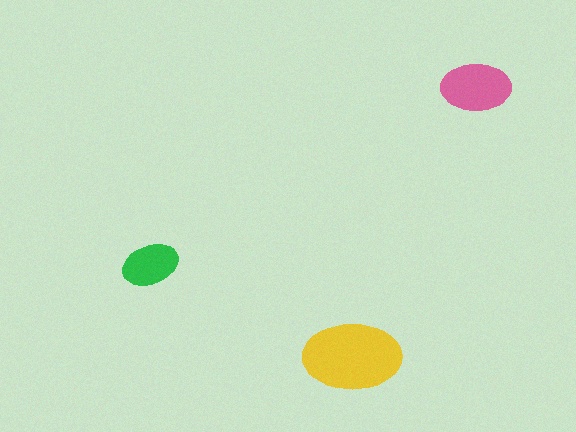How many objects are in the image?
There are 3 objects in the image.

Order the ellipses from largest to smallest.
the yellow one, the pink one, the green one.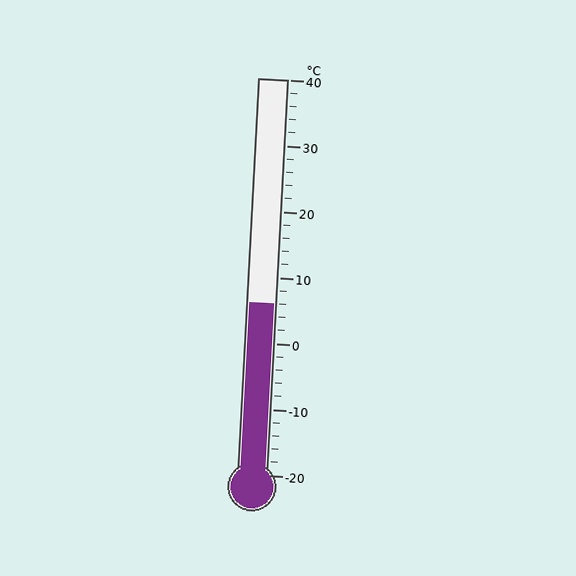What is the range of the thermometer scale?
The thermometer scale ranges from -20°C to 40°C.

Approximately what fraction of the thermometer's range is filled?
The thermometer is filled to approximately 45% of its range.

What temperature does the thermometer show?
The thermometer shows approximately 6°C.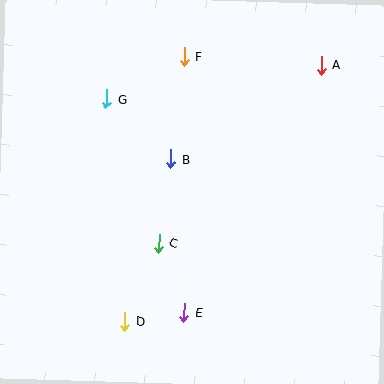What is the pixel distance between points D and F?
The distance between D and F is 271 pixels.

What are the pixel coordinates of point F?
Point F is at (184, 57).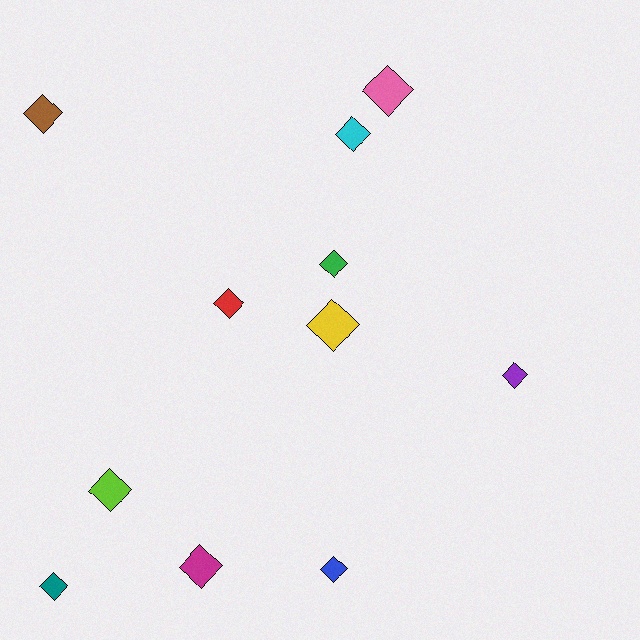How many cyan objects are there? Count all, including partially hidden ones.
There is 1 cyan object.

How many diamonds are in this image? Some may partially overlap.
There are 11 diamonds.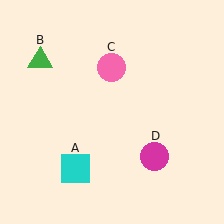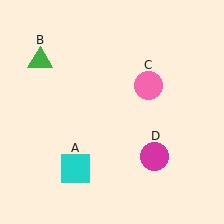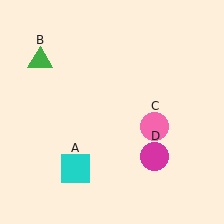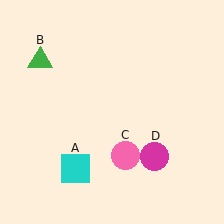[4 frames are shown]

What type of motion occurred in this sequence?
The pink circle (object C) rotated clockwise around the center of the scene.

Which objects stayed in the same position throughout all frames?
Cyan square (object A) and green triangle (object B) and magenta circle (object D) remained stationary.